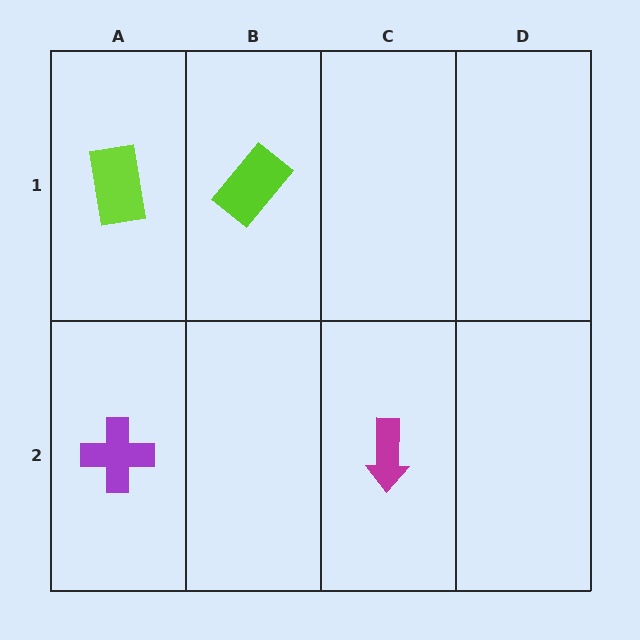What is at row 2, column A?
A purple cross.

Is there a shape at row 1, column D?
No, that cell is empty.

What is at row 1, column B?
A lime rectangle.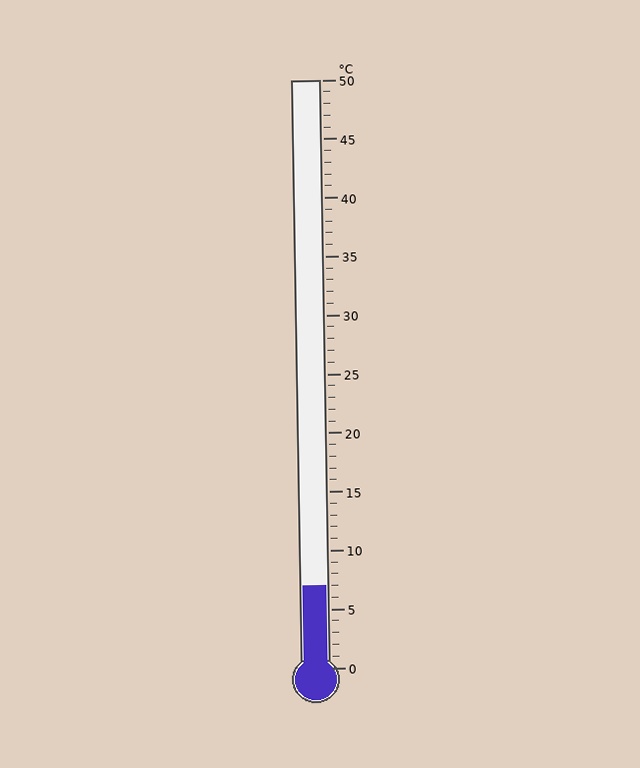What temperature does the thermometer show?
The thermometer shows approximately 7°C.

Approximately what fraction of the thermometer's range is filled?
The thermometer is filled to approximately 15% of its range.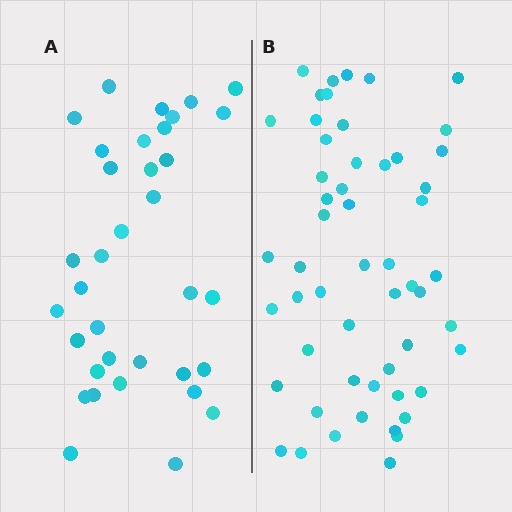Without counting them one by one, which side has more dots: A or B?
Region B (the right region) has more dots.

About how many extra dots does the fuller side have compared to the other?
Region B has approximately 20 more dots than region A.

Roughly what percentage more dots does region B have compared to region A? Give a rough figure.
About 55% more.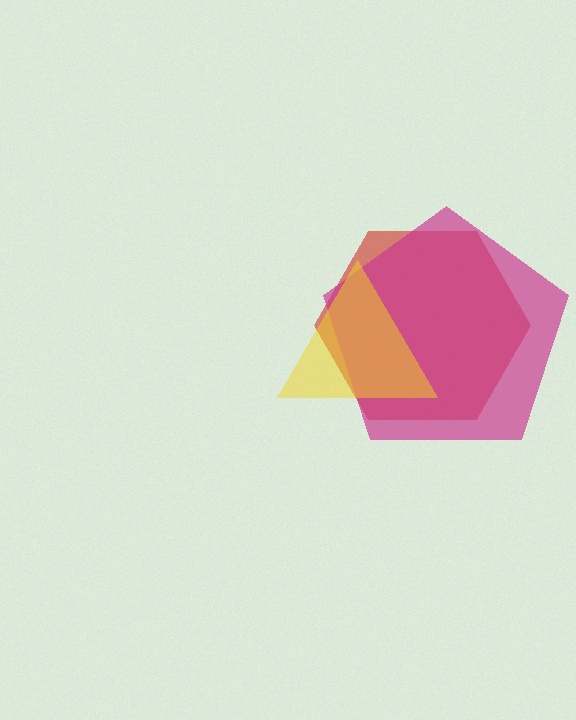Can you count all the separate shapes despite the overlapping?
Yes, there are 3 separate shapes.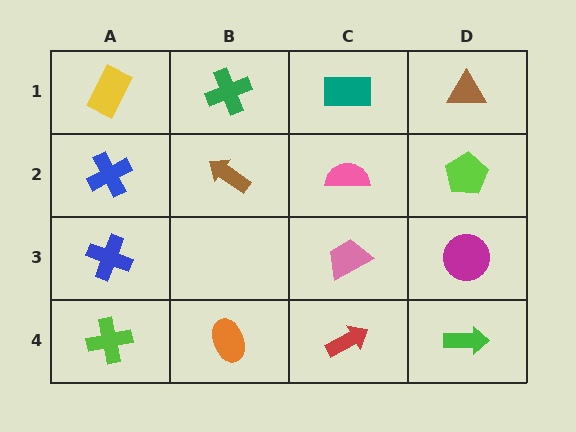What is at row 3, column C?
A pink trapezoid.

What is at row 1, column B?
A green cross.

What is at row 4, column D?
A green arrow.